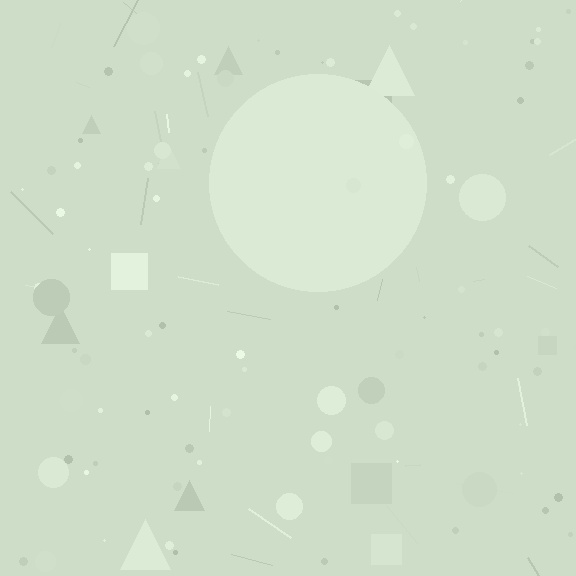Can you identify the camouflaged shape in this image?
The camouflaged shape is a circle.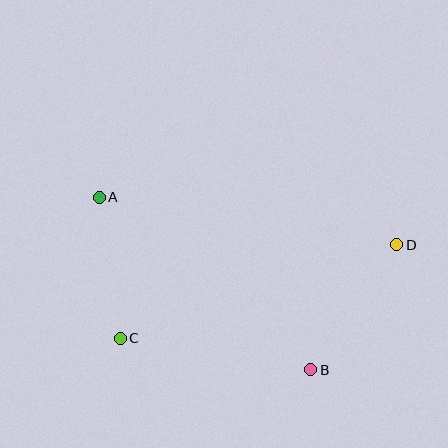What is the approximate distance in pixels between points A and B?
The distance between A and B is approximately 273 pixels.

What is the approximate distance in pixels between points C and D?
The distance between C and D is approximately 292 pixels.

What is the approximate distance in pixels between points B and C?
The distance between B and C is approximately 193 pixels.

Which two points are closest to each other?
Points A and C are closest to each other.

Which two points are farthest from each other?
Points A and D are farthest from each other.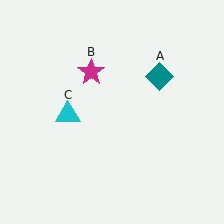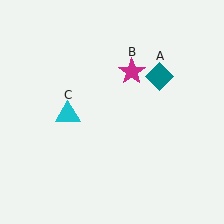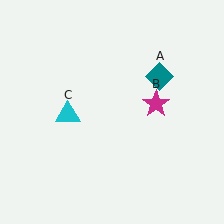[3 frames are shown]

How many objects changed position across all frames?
1 object changed position: magenta star (object B).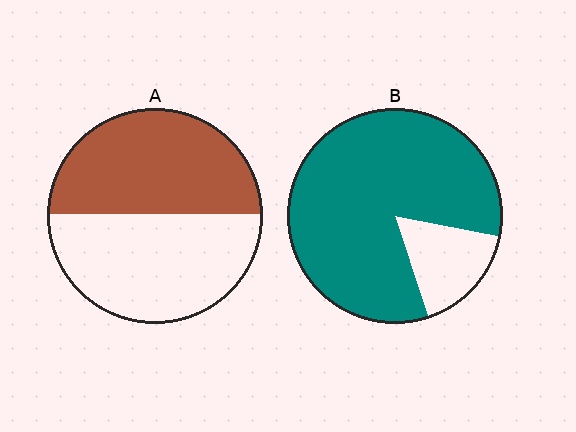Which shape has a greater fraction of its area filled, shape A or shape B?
Shape B.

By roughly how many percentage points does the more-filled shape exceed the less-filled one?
By roughly 35 percentage points (B over A).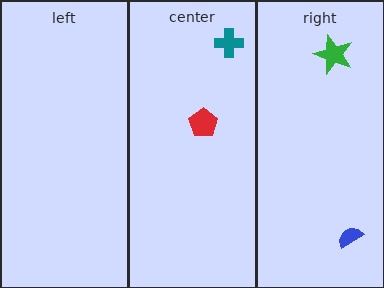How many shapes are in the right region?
2.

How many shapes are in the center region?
2.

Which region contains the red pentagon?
The center region.